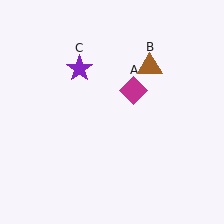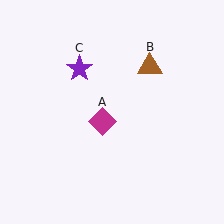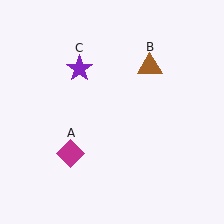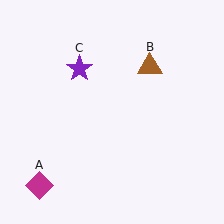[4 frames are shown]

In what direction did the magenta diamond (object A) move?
The magenta diamond (object A) moved down and to the left.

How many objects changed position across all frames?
1 object changed position: magenta diamond (object A).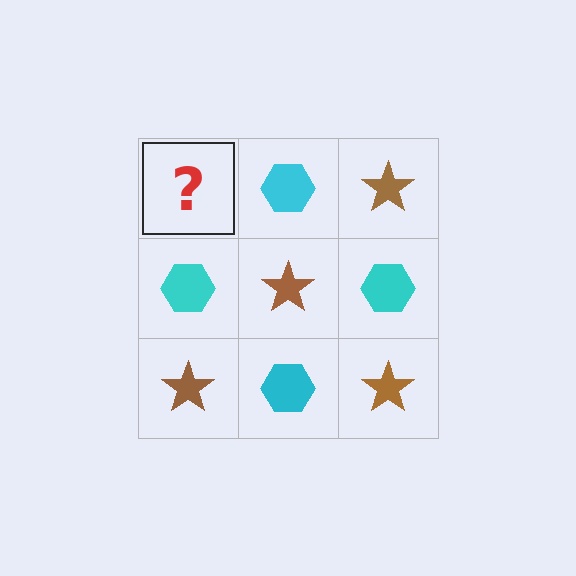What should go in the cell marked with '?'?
The missing cell should contain a brown star.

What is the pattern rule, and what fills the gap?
The rule is that it alternates brown star and cyan hexagon in a checkerboard pattern. The gap should be filled with a brown star.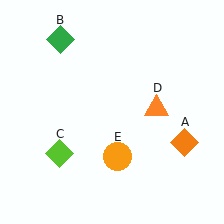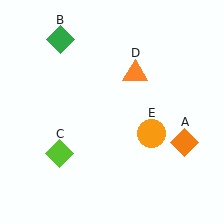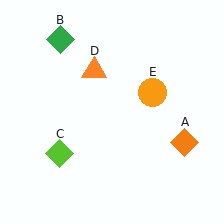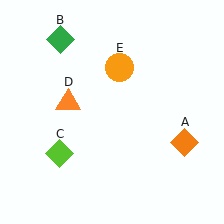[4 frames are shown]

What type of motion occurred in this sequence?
The orange triangle (object D), orange circle (object E) rotated counterclockwise around the center of the scene.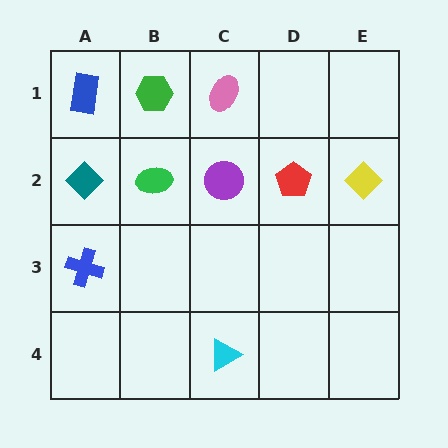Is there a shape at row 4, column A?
No, that cell is empty.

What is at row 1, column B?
A green hexagon.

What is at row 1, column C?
A pink ellipse.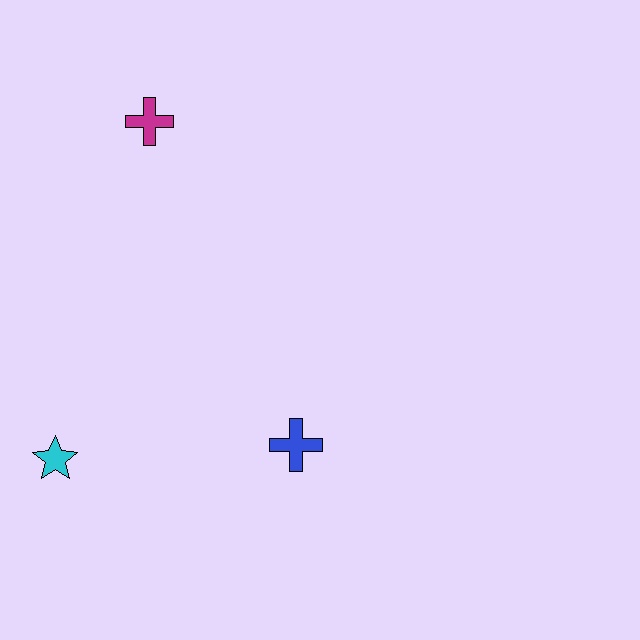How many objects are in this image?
There are 3 objects.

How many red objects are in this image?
There are no red objects.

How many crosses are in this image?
There are 2 crosses.